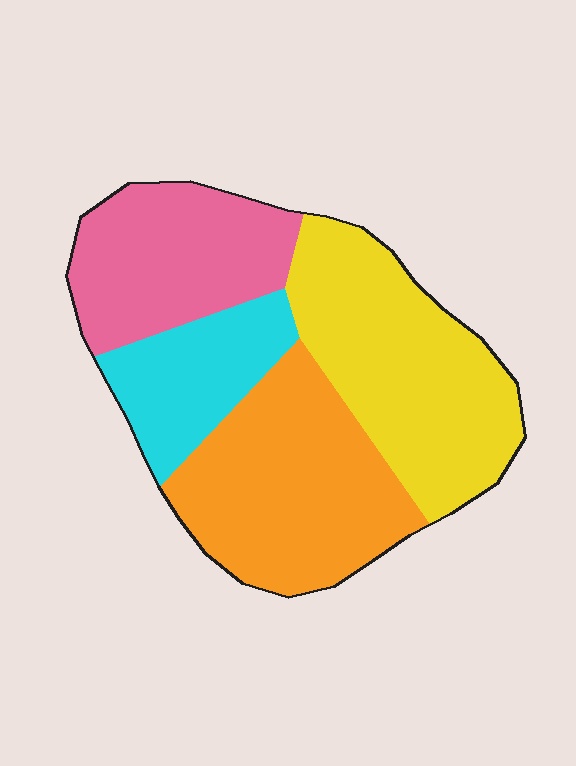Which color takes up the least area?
Cyan, at roughly 15%.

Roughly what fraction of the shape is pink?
Pink takes up about one quarter (1/4) of the shape.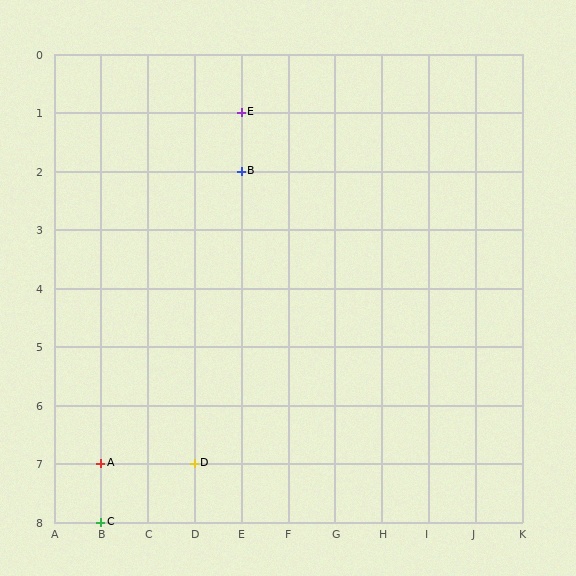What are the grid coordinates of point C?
Point C is at grid coordinates (B, 8).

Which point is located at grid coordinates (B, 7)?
Point A is at (B, 7).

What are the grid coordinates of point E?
Point E is at grid coordinates (E, 1).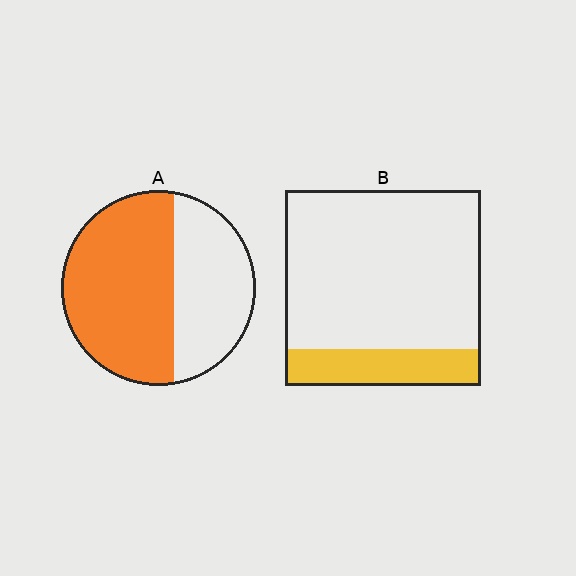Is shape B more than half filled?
No.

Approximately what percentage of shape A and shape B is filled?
A is approximately 60% and B is approximately 20%.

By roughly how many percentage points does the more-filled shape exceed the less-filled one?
By roughly 40 percentage points (A over B).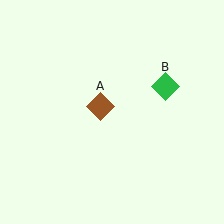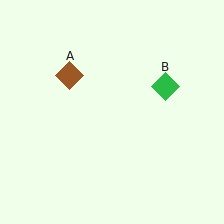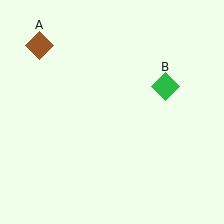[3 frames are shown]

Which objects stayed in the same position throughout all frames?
Green diamond (object B) remained stationary.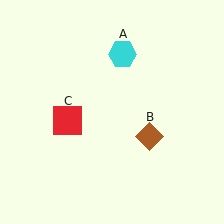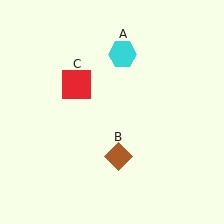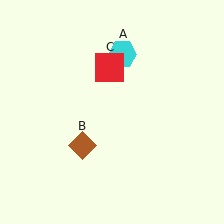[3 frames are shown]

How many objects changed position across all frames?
2 objects changed position: brown diamond (object B), red square (object C).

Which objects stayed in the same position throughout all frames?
Cyan hexagon (object A) remained stationary.